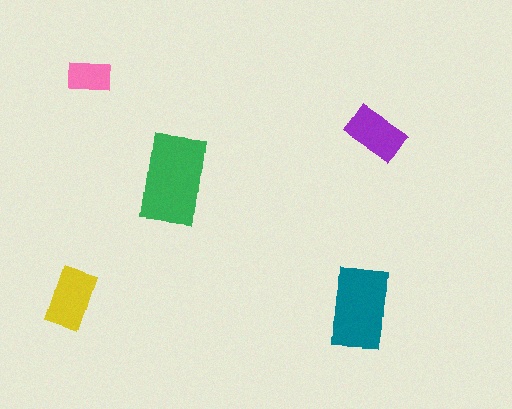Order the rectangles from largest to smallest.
the green one, the teal one, the yellow one, the purple one, the pink one.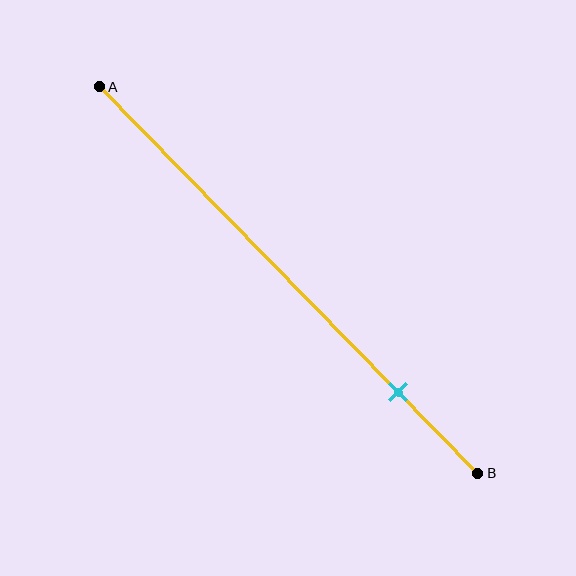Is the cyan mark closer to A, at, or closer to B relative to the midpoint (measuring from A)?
The cyan mark is closer to point B than the midpoint of segment AB.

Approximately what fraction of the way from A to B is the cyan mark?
The cyan mark is approximately 80% of the way from A to B.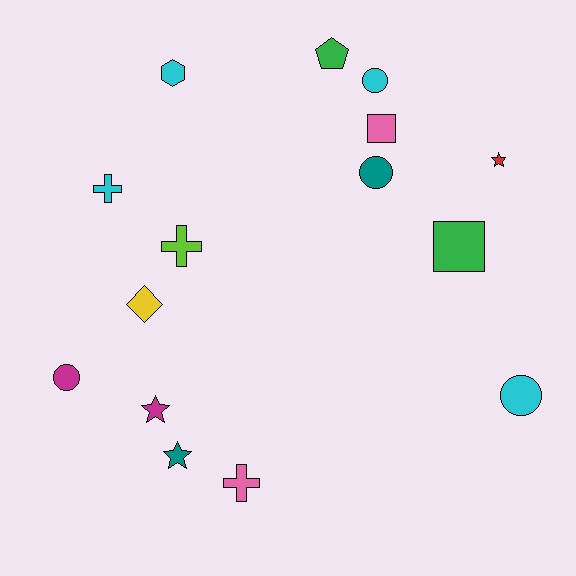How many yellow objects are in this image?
There is 1 yellow object.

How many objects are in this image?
There are 15 objects.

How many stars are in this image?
There are 3 stars.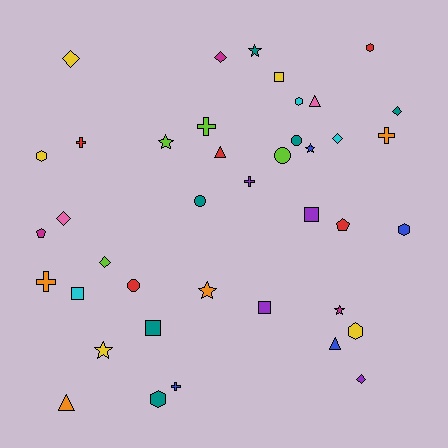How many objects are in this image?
There are 40 objects.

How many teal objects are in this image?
There are 6 teal objects.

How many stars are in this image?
There are 6 stars.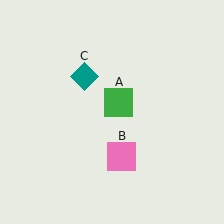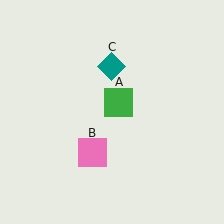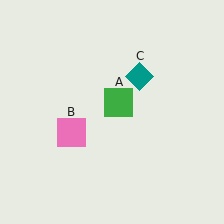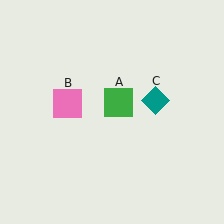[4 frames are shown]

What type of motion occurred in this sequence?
The pink square (object B), teal diamond (object C) rotated clockwise around the center of the scene.